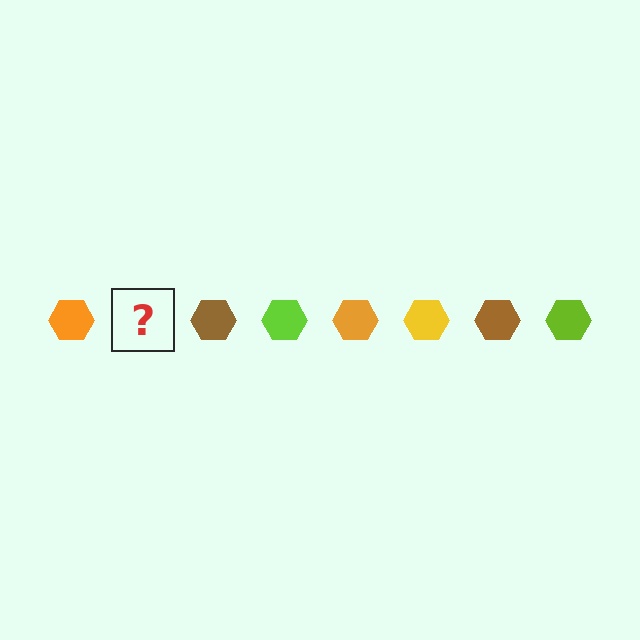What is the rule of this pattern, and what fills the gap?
The rule is that the pattern cycles through orange, yellow, brown, lime hexagons. The gap should be filled with a yellow hexagon.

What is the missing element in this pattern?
The missing element is a yellow hexagon.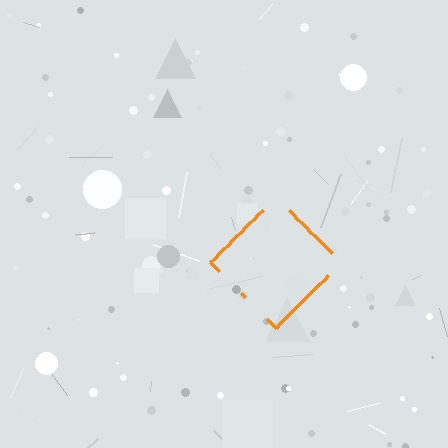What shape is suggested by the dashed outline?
The dashed outline suggests a diamond.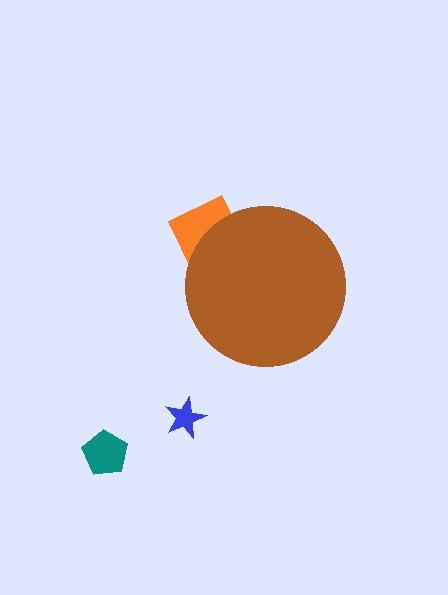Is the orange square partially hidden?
Yes, the orange square is partially hidden behind the brown circle.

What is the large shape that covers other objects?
A brown circle.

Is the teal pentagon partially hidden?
No, the teal pentagon is fully visible.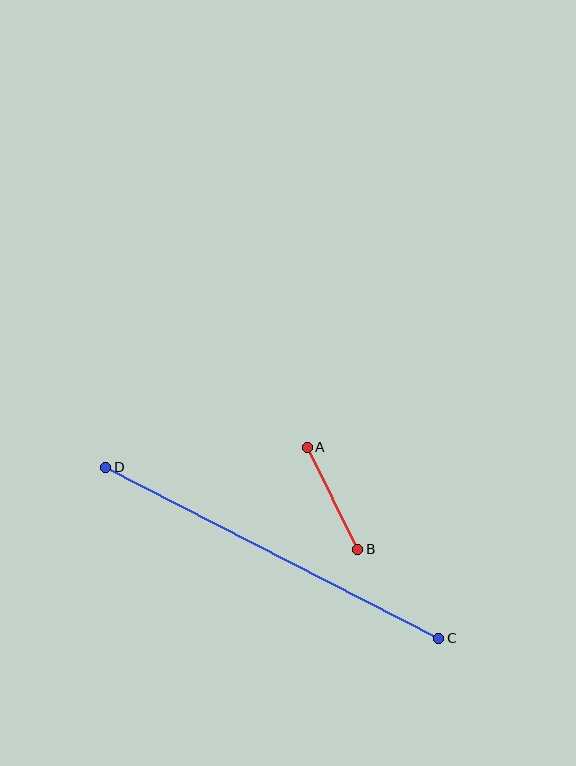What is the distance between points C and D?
The distance is approximately 374 pixels.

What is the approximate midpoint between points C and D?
The midpoint is at approximately (272, 553) pixels.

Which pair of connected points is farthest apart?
Points C and D are farthest apart.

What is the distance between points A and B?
The distance is approximately 114 pixels.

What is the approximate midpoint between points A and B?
The midpoint is at approximately (333, 498) pixels.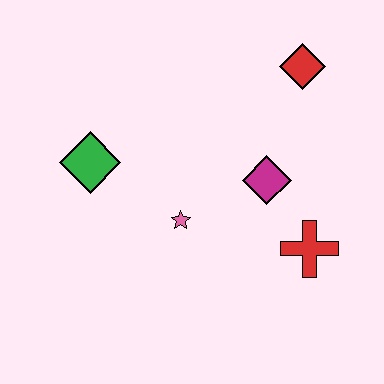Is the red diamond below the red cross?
No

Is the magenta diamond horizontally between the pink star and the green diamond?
No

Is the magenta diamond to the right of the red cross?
No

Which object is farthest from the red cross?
The green diamond is farthest from the red cross.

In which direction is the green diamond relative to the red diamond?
The green diamond is to the left of the red diamond.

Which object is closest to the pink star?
The magenta diamond is closest to the pink star.